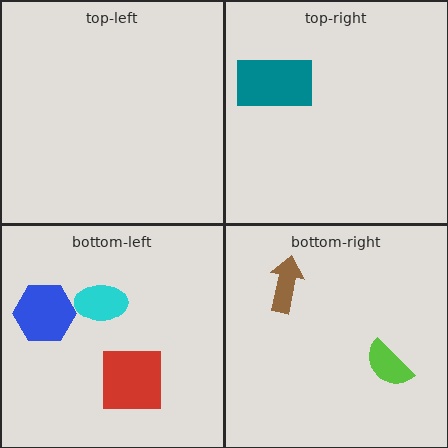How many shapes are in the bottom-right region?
2.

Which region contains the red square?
The bottom-left region.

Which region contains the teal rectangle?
The top-right region.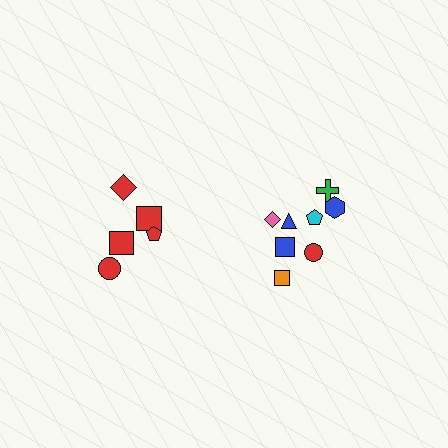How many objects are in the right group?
There are 8 objects.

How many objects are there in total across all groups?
There are 13 objects.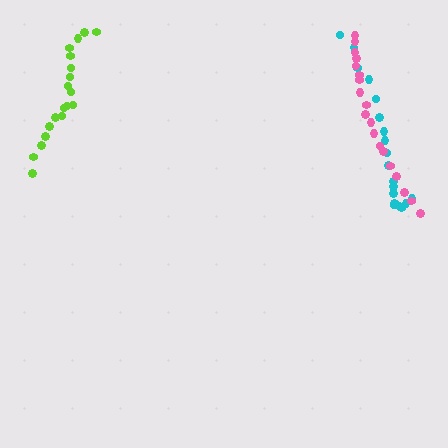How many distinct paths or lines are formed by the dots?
There are 3 distinct paths.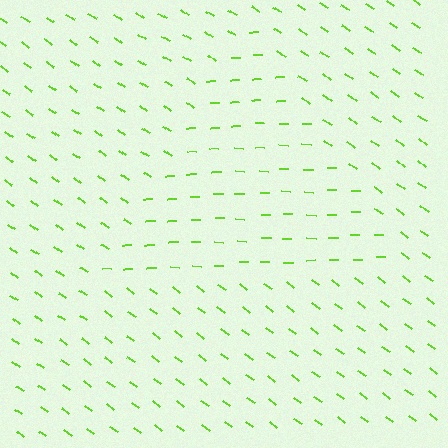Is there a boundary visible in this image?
Yes, there is a texture boundary formed by a change in line orientation.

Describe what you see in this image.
The image is filled with small lime line segments. A triangle region in the image has lines oriented differently from the surrounding lines, creating a visible texture boundary.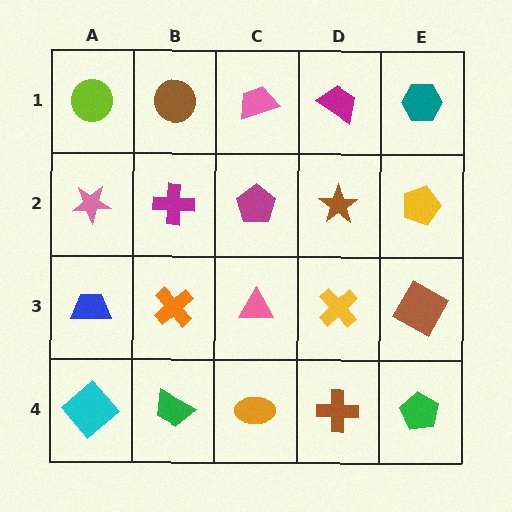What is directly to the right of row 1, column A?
A brown circle.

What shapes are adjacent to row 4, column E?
A brown square (row 3, column E), a brown cross (row 4, column D).